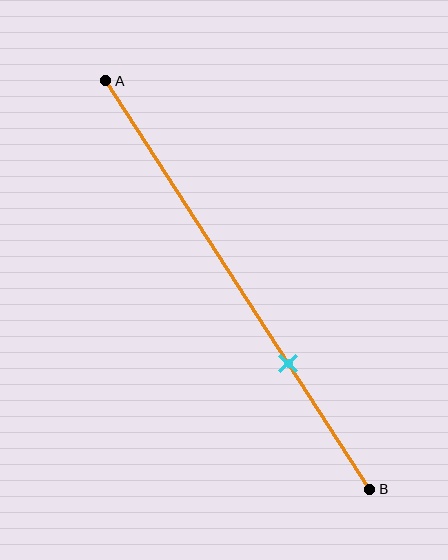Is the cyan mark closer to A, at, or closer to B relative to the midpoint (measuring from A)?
The cyan mark is closer to point B than the midpoint of segment AB.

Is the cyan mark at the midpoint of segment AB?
No, the mark is at about 70% from A, not at the 50% midpoint.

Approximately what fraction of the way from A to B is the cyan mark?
The cyan mark is approximately 70% of the way from A to B.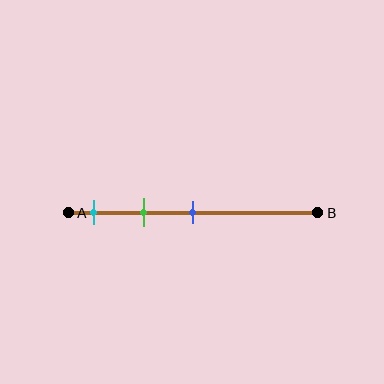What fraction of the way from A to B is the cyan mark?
The cyan mark is approximately 10% (0.1) of the way from A to B.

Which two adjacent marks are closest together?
The cyan and green marks are the closest adjacent pair.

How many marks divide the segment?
There are 3 marks dividing the segment.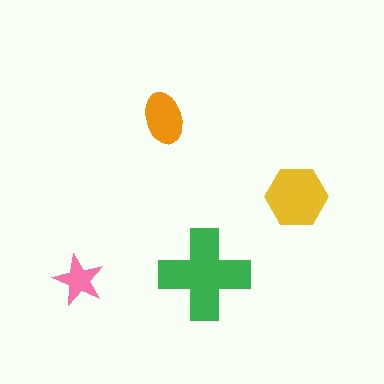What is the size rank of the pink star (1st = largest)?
4th.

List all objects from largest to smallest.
The green cross, the yellow hexagon, the orange ellipse, the pink star.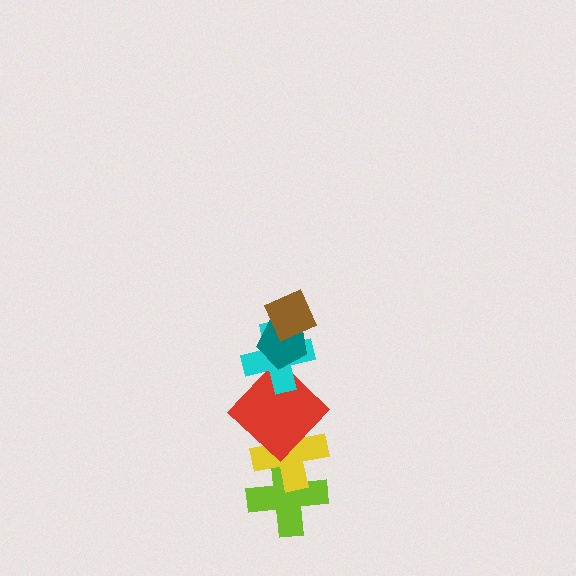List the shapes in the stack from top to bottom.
From top to bottom: the brown diamond, the teal pentagon, the cyan cross, the red diamond, the yellow cross, the lime cross.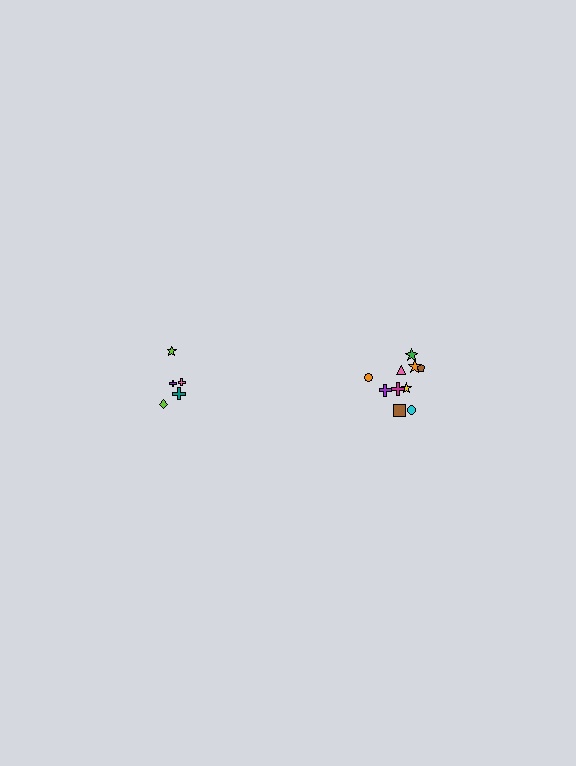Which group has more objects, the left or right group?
The right group.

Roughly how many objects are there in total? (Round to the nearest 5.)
Roughly 15 objects in total.